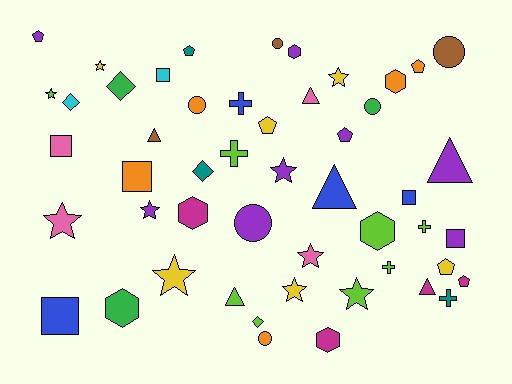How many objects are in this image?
There are 50 objects.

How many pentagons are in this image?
There are 7 pentagons.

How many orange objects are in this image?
There are 5 orange objects.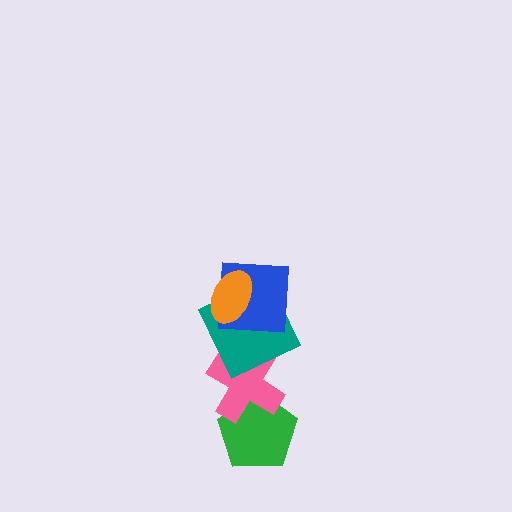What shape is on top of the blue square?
The orange ellipse is on top of the blue square.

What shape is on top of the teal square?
The blue square is on top of the teal square.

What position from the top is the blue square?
The blue square is 2nd from the top.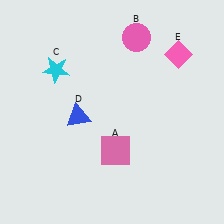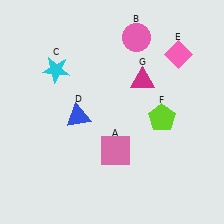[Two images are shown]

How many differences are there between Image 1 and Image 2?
There are 2 differences between the two images.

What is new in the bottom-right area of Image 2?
A lime pentagon (F) was added in the bottom-right area of Image 2.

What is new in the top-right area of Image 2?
A magenta triangle (G) was added in the top-right area of Image 2.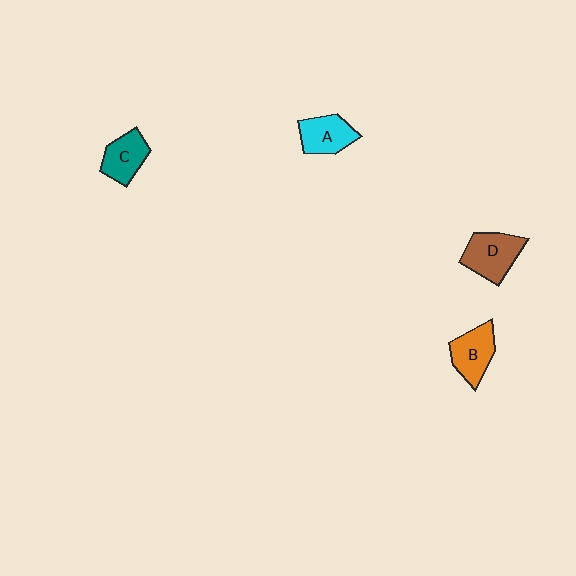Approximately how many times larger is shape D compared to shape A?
Approximately 1.2 times.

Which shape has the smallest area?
Shape C (teal).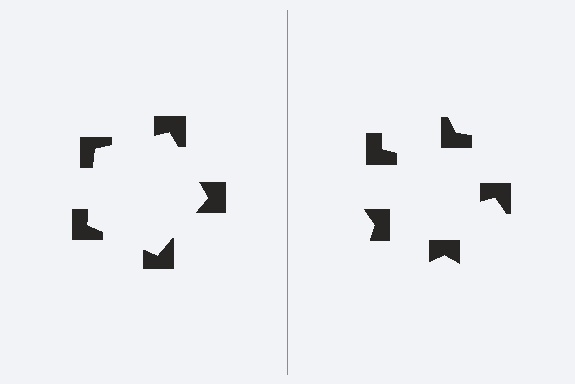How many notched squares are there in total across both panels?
10 — 5 on each side.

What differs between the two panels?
The notched squares are positioned identically on both sides; only the wedge orientations differ. On the left they align to a pentagon; on the right they are misaligned.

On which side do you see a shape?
An illusory pentagon appears on the left side. On the right side the wedge cuts are rotated, so no coherent shape forms.